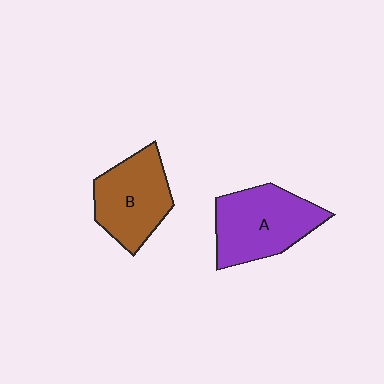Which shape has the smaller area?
Shape B (brown).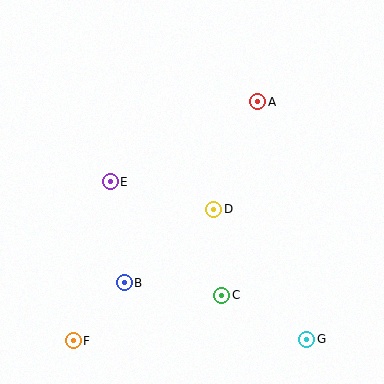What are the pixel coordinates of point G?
Point G is at (307, 339).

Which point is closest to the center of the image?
Point D at (214, 209) is closest to the center.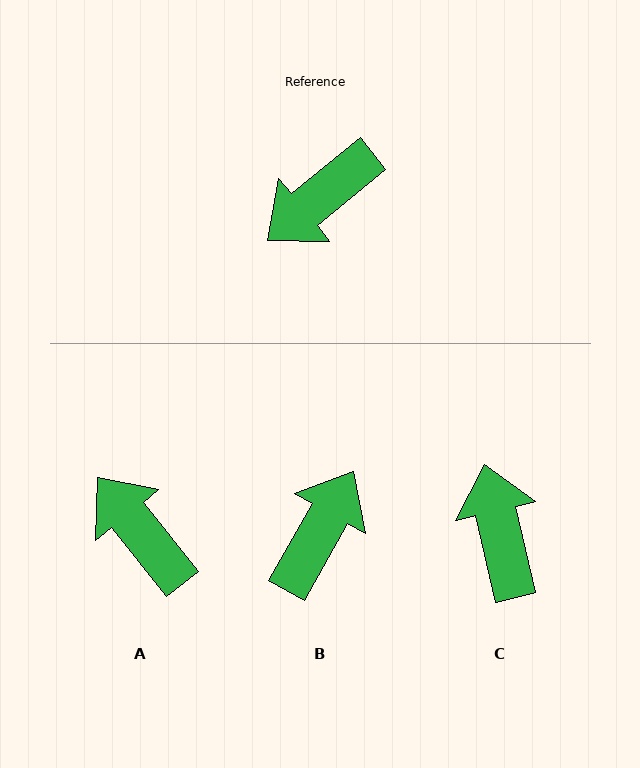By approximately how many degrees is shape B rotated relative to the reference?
Approximately 158 degrees clockwise.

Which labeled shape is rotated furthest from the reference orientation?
B, about 158 degrees away.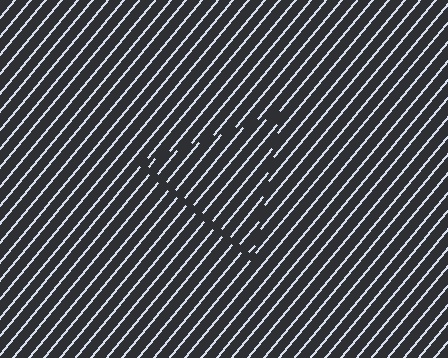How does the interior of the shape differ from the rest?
The interior of the shape contains the same grating, shifted by half a period — the contour is defined by the phase discontinuity where line-ends from the inner and outer gratings abut.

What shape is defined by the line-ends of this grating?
An illusory triangle. The interior of the shape contains the same grating, shifted by half a period — the contour is defined by the phase discontinuity where line-ends from the inner and outer gratings abut.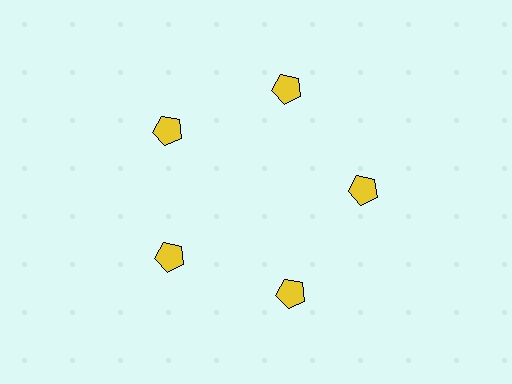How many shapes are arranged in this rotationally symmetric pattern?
There are 5 shapes, arranged in 5 groups of 1.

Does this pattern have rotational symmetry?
Yes, this pattern has 5-fold rotational symmetry. It looks the same after rotating 72 degrees around the center.